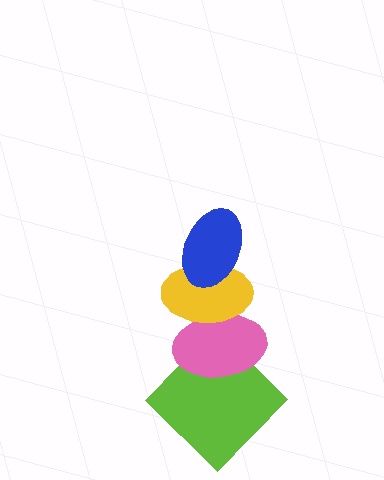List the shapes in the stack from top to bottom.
From top to bottom: the blue ellipse, the yellow ellipse, the pink ellipse, the lime diamond.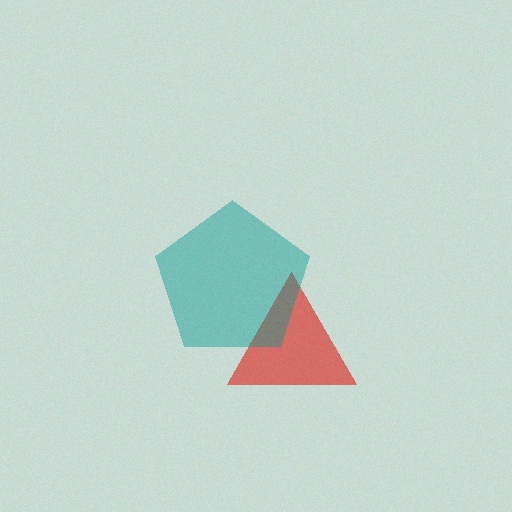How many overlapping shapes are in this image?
There are 2 overlapping shapes in the image.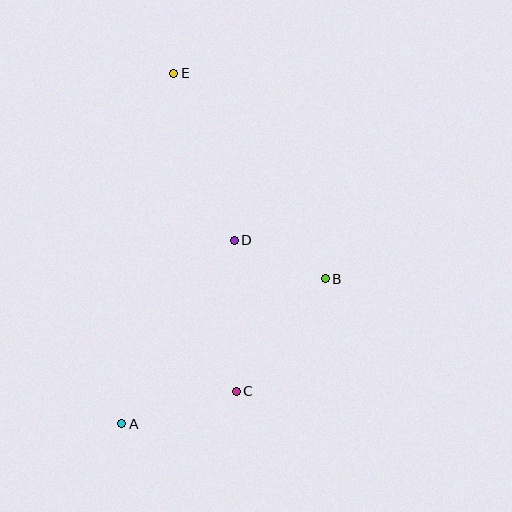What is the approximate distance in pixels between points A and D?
The distance between A and D is approximately 215 pixels.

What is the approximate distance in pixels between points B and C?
The distance between B and C is approximately 143 pixels.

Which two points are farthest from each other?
Points A and E are farthest from each other.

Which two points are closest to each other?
Points B and D are closest to each other.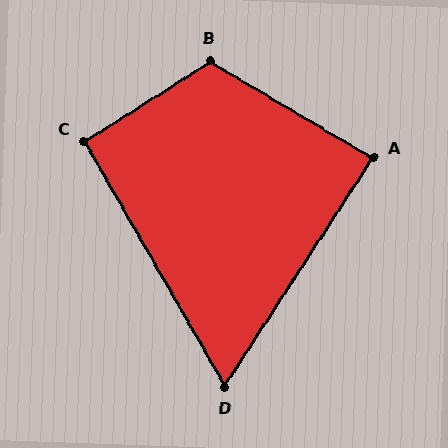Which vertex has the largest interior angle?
B, at approximately 117 degrees.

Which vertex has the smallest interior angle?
D, at approximately 63 degrees.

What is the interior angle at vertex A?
Approximately 88 degrees (approximately right).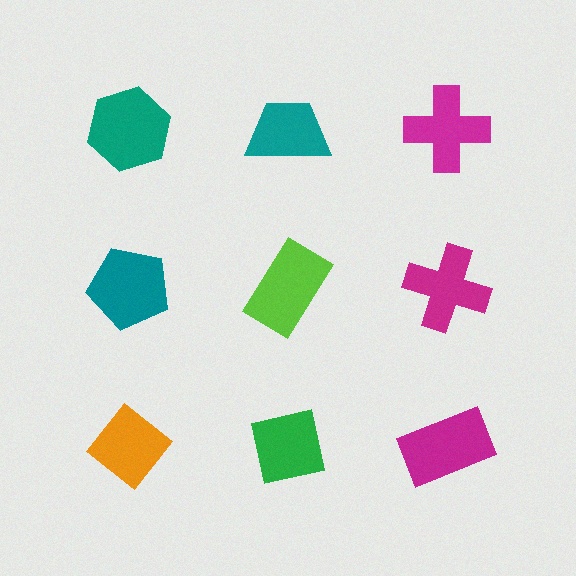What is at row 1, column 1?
A teal hexagon.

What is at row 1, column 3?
A magenta cross.